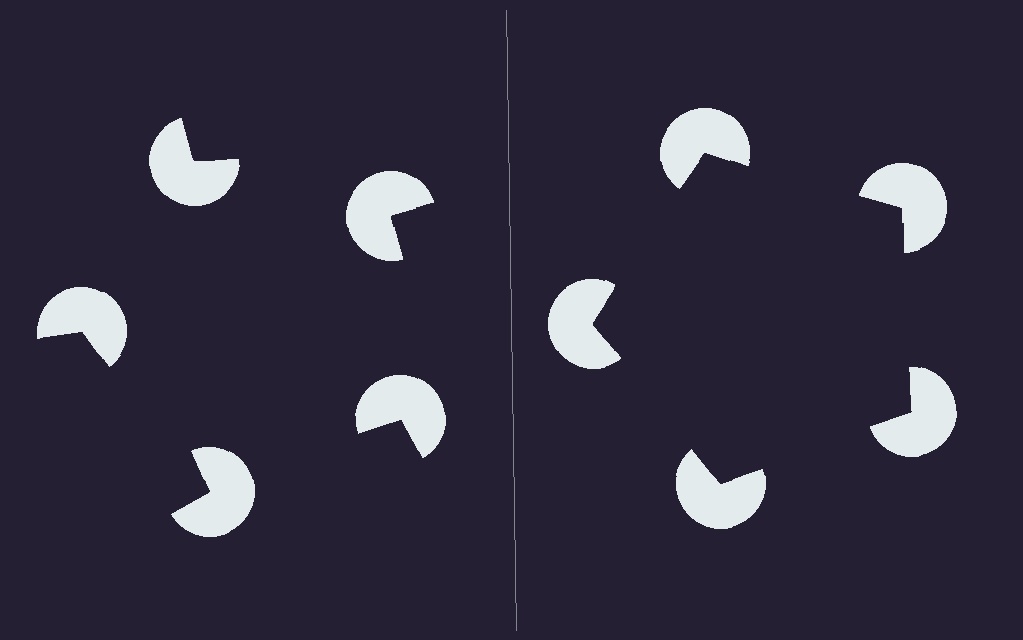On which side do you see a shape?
An illusory pentagon appears on the right side. On the left side the wedge cuts are rotated, so no coherent shape forms.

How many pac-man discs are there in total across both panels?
10 — 5 on each side.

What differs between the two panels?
The pac-man discs are positioned identically on both sides; only the wedge orientations differ. On the right they align to a pentagon; on the left they are misaligned.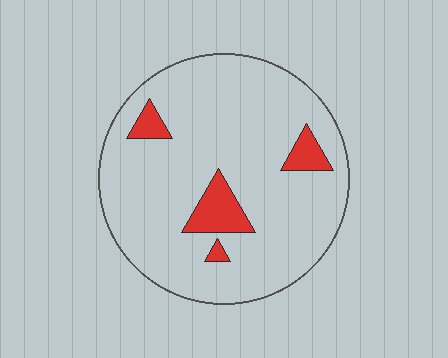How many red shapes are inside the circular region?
4.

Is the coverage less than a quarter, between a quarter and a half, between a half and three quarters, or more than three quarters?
Less than a quarter.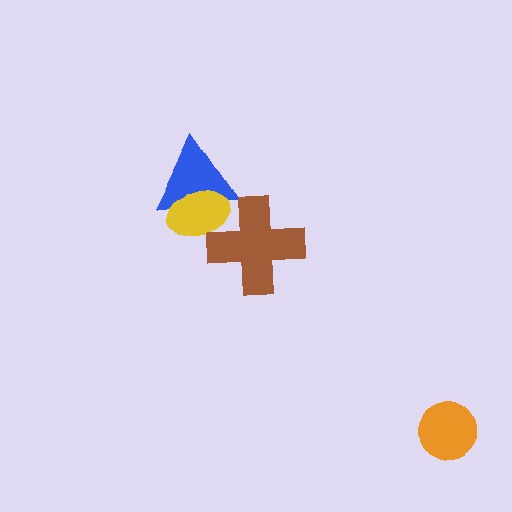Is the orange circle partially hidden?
No, no other shape covers it.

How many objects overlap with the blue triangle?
1 object overlaps with the blue triangle.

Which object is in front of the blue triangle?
The yellow ellipse is in front of the blue triangle.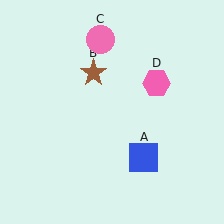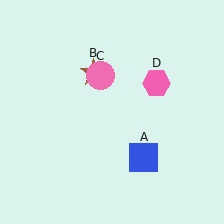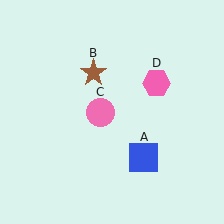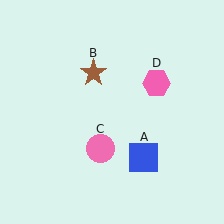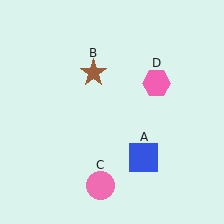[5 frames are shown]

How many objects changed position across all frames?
1 object changed position: pink circle (object C).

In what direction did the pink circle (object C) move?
The pink circle (object C) moved down.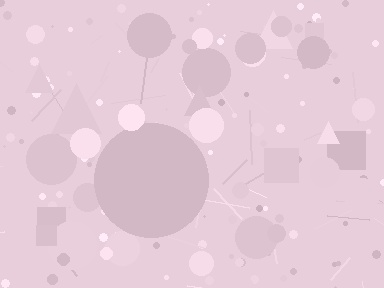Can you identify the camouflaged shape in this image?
The camouflaged shape is a circle.